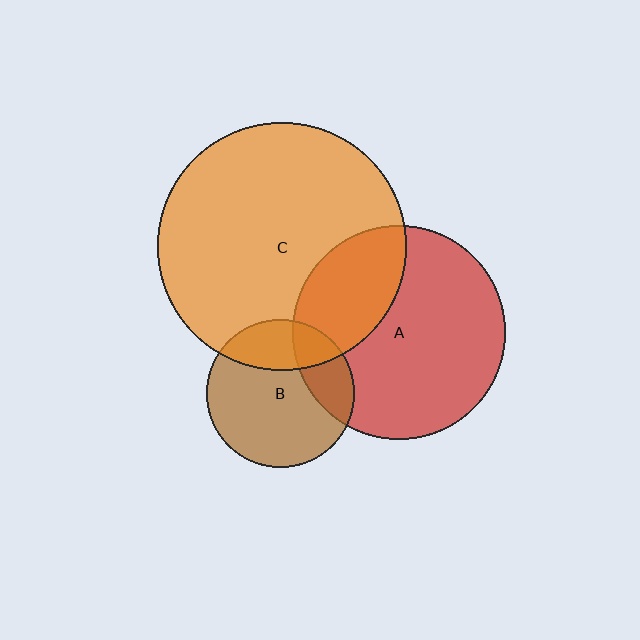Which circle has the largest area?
Circle C (orange).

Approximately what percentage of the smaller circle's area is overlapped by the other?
Approximately 30%.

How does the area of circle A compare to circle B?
Approximately 2.1 times.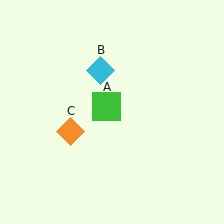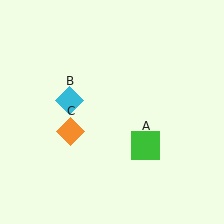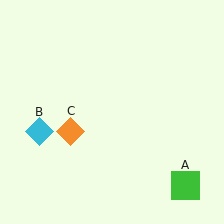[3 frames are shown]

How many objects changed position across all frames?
2 objects changed position: green square (object A), cyan diamond (object B).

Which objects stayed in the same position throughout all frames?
Orange diamond (object C) remained stationary.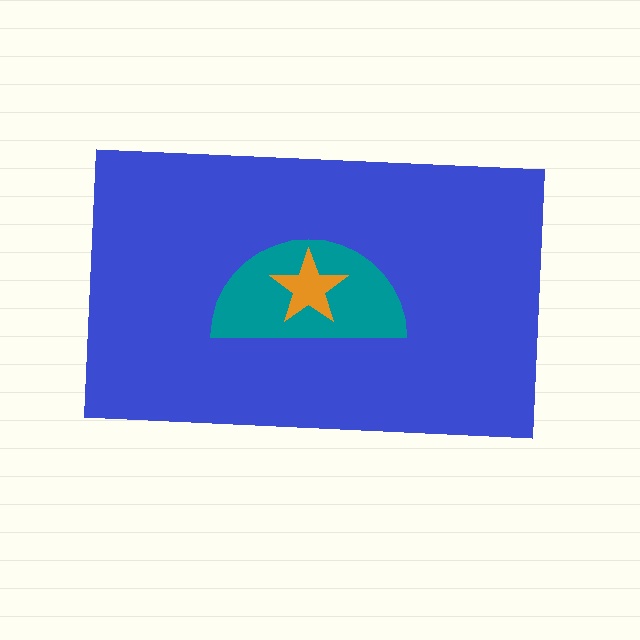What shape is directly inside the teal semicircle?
The orange star.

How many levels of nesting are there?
3.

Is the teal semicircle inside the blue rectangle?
Yes.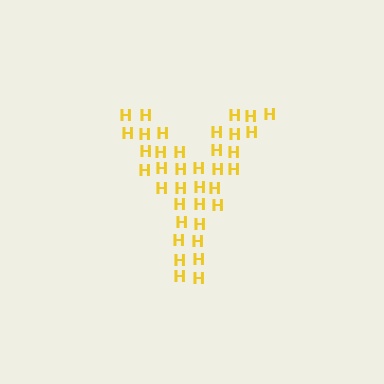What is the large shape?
The large shape is the letter Y.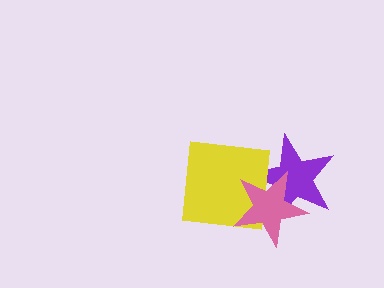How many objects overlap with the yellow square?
2 objects overlap with the yellow square.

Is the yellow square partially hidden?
Yes, it is partially covered by another shape.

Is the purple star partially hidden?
Yes, it is partially covered by another shape.